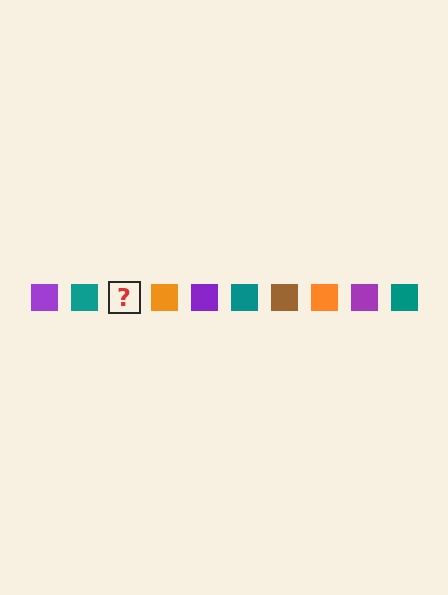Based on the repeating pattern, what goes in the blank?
The blank should be a brown square.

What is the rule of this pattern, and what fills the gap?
The rule is that the pattern cycles through purple, teal, brown, orange squares. The gap should be filled with a brown square.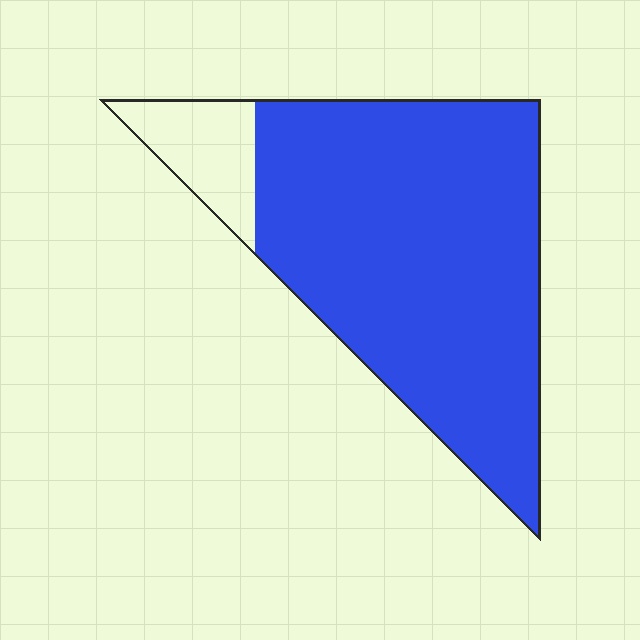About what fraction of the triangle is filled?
About seven eighths (7/8).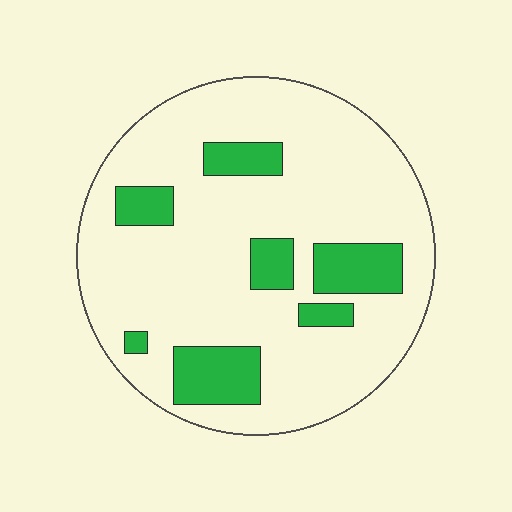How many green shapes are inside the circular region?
7.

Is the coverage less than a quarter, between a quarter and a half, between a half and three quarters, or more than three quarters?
Less than a quarter.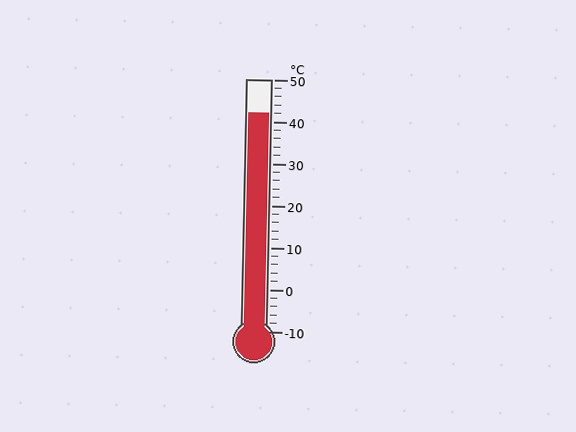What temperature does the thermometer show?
The thermometer shows approximately 42°C.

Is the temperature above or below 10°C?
The temperature is above 10°C.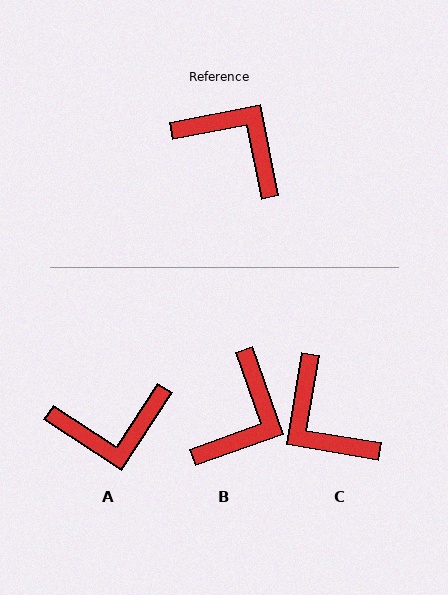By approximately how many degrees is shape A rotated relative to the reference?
Approximately 134 degrees clockwise.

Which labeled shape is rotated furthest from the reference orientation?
C, about 159 degrees away.